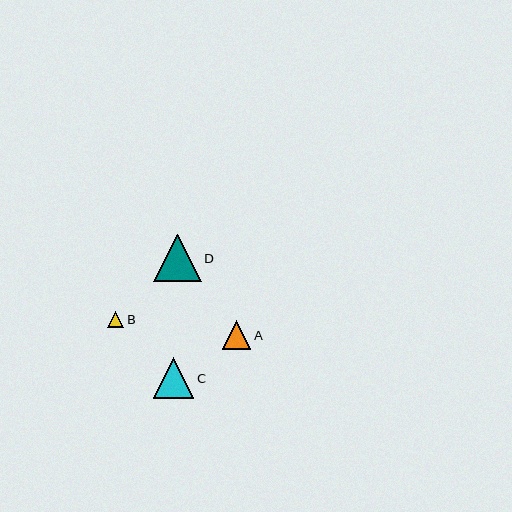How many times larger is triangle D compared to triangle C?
Triangle D is approximately 1.2 times the size of triangle C.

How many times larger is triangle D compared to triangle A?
Triangle D is approximately 1.6 times the size of triangle A.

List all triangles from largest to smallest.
From largest to smallest: D, C, A, B.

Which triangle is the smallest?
Triangle B is the smallest with a size of approximately 16 pixels.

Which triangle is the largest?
Triangle D is the largest with a size of approximately 47 pixels.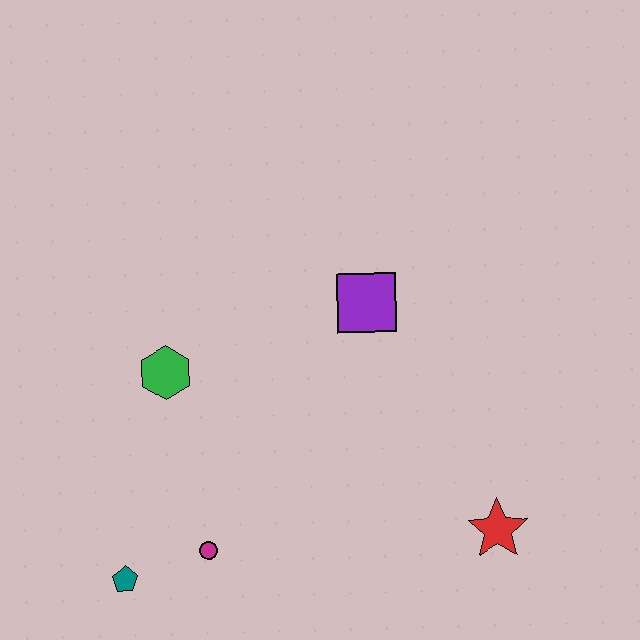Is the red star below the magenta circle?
No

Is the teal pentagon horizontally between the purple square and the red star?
No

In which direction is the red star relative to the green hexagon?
The red star is to the right of the green hexagon.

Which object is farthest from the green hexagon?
The red star is farthest from the green hexagon.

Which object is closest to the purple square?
The green hexagon is closest to the purple square.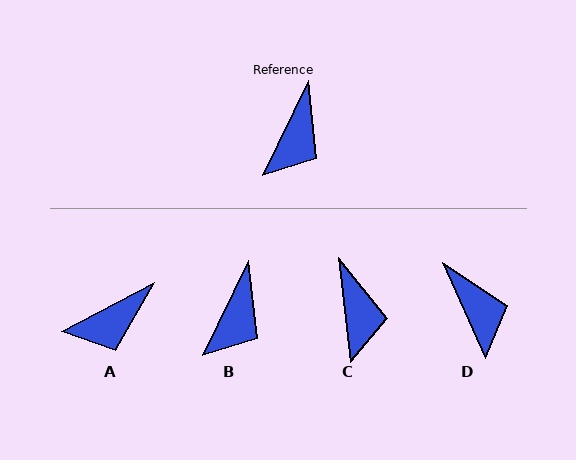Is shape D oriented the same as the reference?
No, it is off by about 50 degrees.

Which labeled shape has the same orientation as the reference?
B.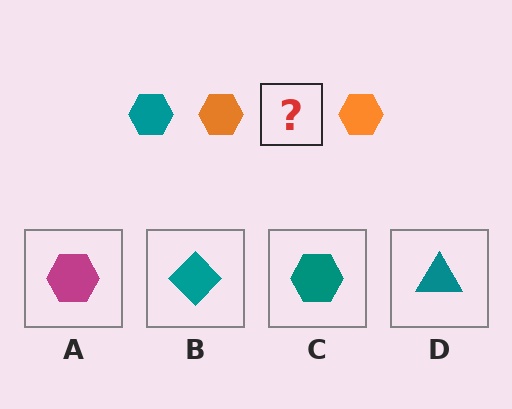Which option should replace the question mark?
Option C.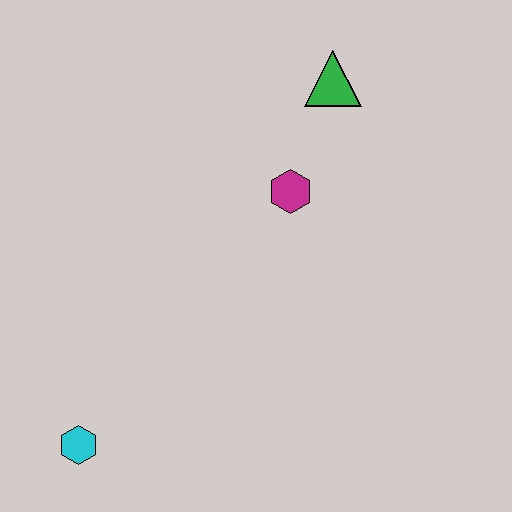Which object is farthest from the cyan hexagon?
The green triangle is farthest from the cyan hexagon.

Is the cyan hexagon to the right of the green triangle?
No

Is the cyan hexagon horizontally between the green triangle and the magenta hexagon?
No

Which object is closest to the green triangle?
The magenta hexagon is closest to the green triangle.